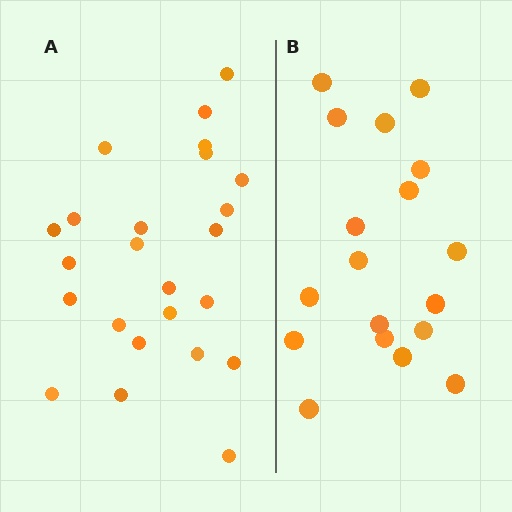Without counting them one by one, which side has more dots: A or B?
Region A (the left region) has more dots.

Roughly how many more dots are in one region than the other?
Region A has about 6 more dots than region B.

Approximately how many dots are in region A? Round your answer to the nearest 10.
About 20 dots. (The exact count is 24, which rounds to 20.)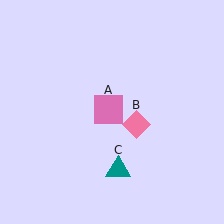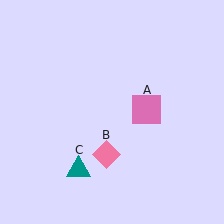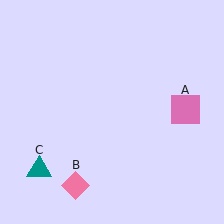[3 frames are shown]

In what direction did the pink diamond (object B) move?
The pink diamond (object B) moved down and to the left.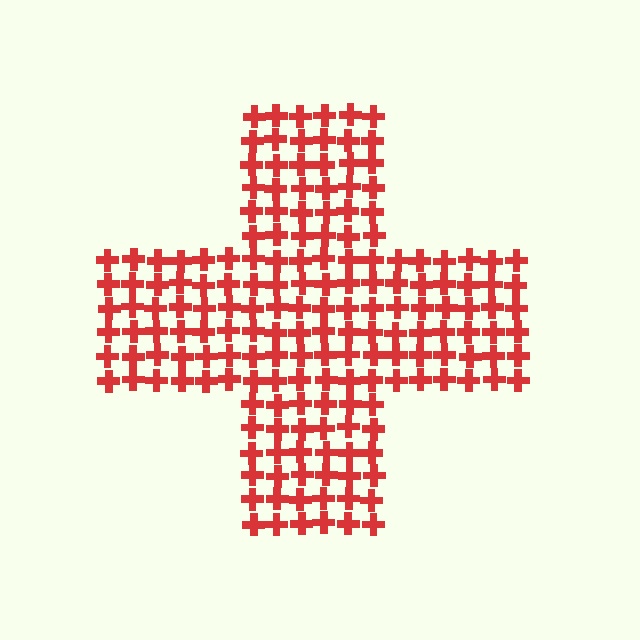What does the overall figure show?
The overall figure shows a cross.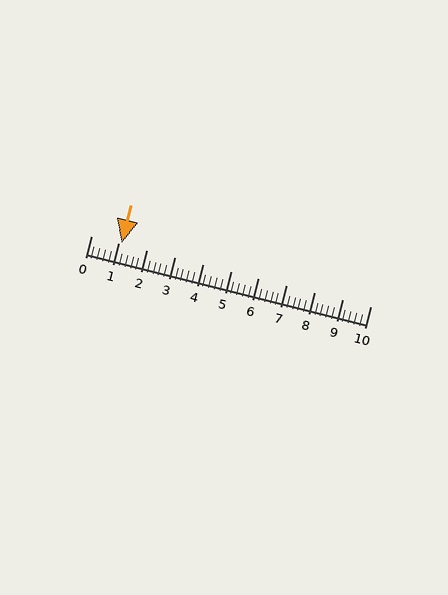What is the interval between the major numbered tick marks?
The major tick marks are spaced 1 units apart.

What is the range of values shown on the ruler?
The ruler shows values from 0 to 10.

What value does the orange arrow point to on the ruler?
The orange arrow points to approximately 1.1.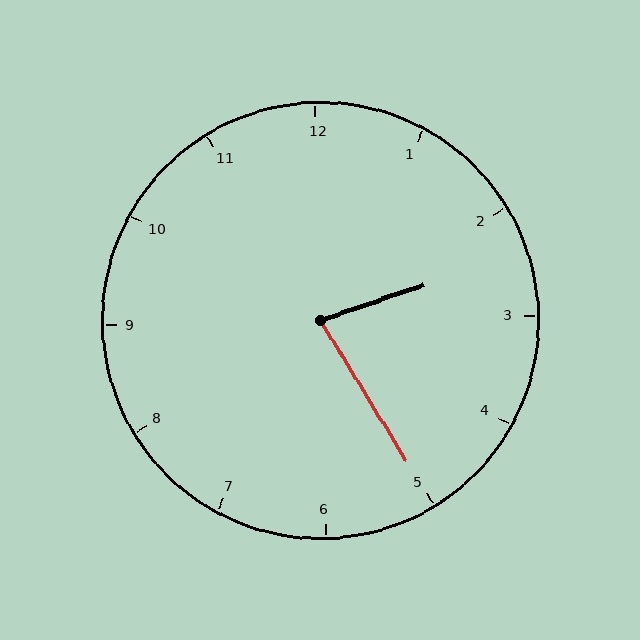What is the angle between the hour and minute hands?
Approximately 78 degrees.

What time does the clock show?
2:25.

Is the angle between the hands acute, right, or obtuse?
It is acute.